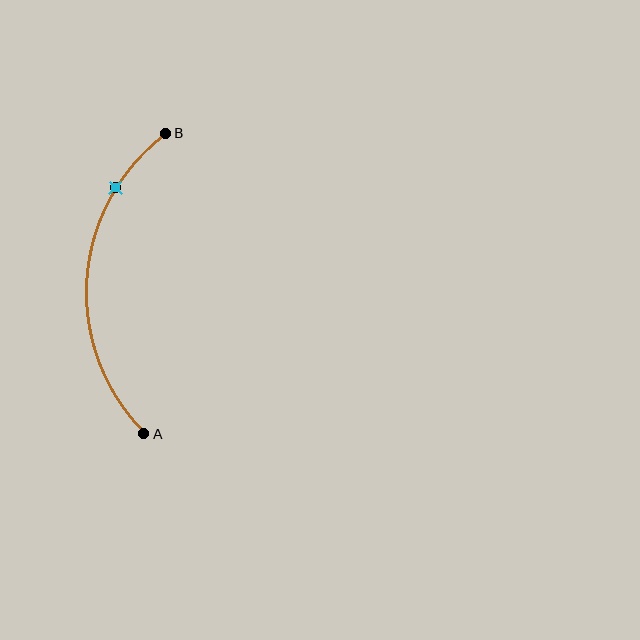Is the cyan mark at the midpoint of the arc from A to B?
No. The cyan mark lies on the arc but is closer to endpoint B. The arc midpoint would be at the point on the curve equidistant along the arc from both A and B.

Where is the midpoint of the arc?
The arc midpoint is the point on the curve farthest from the straight line joining A and B. It sits to the left of that line.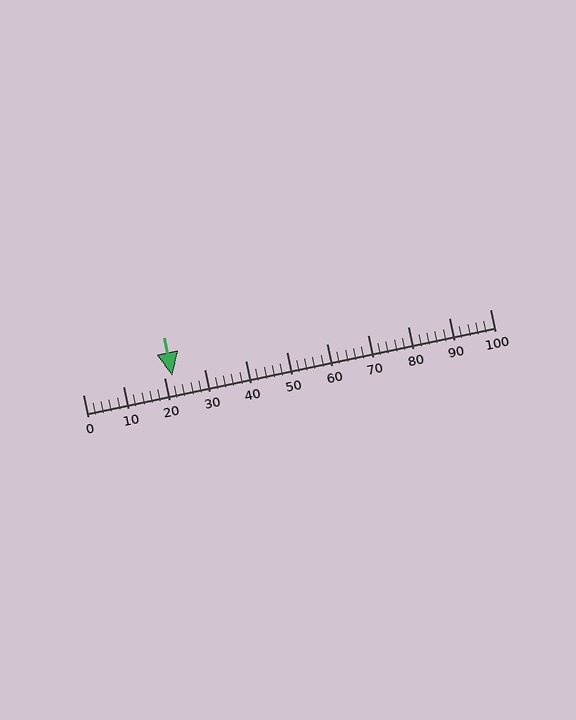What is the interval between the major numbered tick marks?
The major tick marks are spaced 10 units apart.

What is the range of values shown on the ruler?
The ruler shows values from 0 to 100.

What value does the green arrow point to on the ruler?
The green arrow points to approximately 22.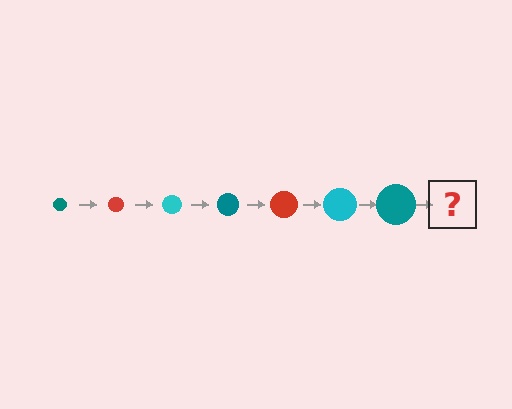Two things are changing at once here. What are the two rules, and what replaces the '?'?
The two rules are that the circle grows larger each step and the color cycles through teal, red, and cyan. The '?' should be a red circle, larger than the previous one.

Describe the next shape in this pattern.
It should be a red circle, larger than the previous one.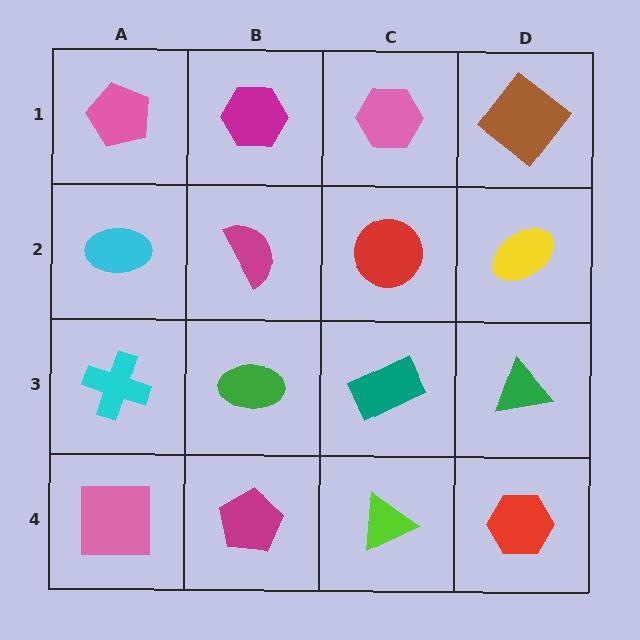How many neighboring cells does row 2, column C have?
4.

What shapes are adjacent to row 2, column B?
A magenta hexagon (row 1, column B), a green ellipse (row 3, column B), a cyan ellipse (row 2, column A), a red circle (row 2, column C).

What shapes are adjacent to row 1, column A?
A cyan ellipse (row 2, column A), a magenta hexagon (row 1, column B).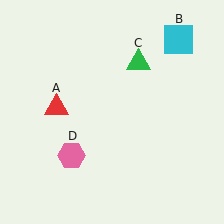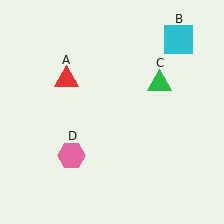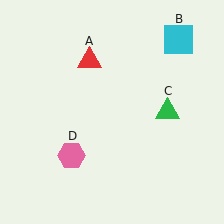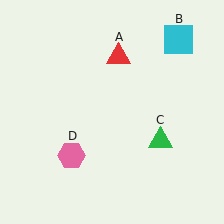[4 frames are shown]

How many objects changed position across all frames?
2 objects changed position: red triangle (object A), green triangle (object C).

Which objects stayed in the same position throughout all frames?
Cyan square (object B) and pink hexagon (object D) remained stationary.